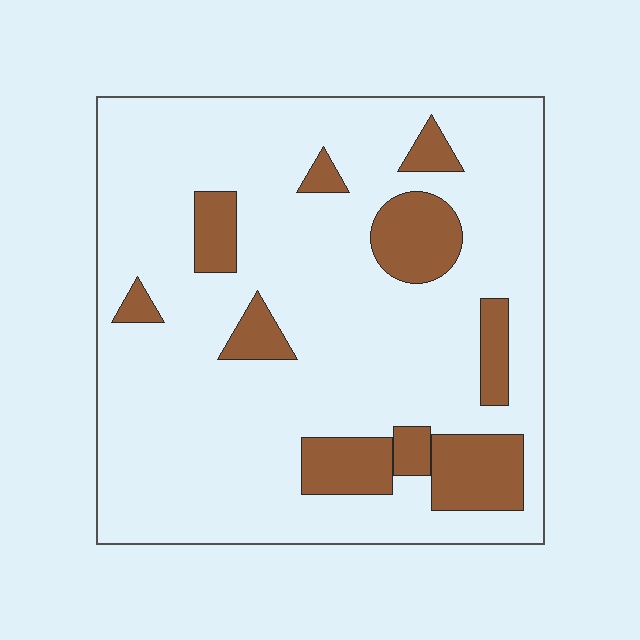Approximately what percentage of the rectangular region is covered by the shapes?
Approximately 15%.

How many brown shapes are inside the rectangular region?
10.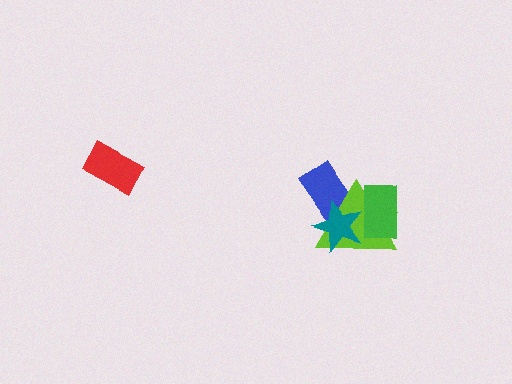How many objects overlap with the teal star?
3 objects overlap with the teal star.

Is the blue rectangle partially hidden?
Yes, it is partially covered by another shape.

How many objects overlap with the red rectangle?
0 objects overlap with the red rectangle.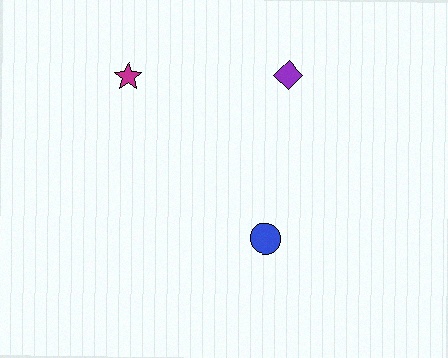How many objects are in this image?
There are 3 objects.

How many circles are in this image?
There is 1 circle.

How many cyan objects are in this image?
There are no cyan objects.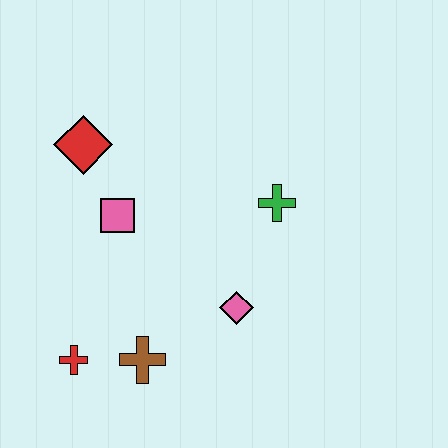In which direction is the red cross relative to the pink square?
The red cross is below the pink square.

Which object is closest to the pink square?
The red diamond is closest to the pink square.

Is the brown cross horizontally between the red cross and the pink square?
No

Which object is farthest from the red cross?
The green cross is farthest from the red cross.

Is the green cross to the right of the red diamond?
Yes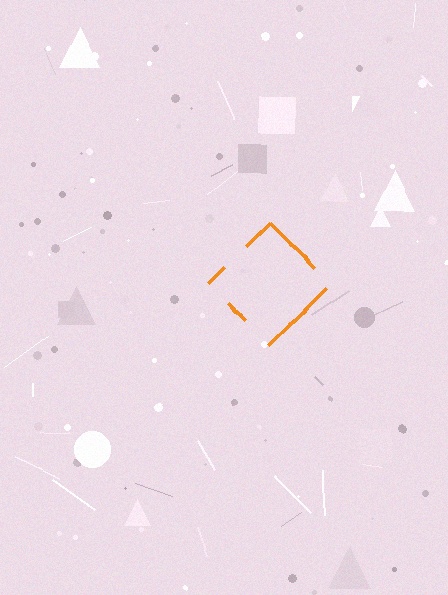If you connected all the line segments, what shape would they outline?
They would outline a diamond.